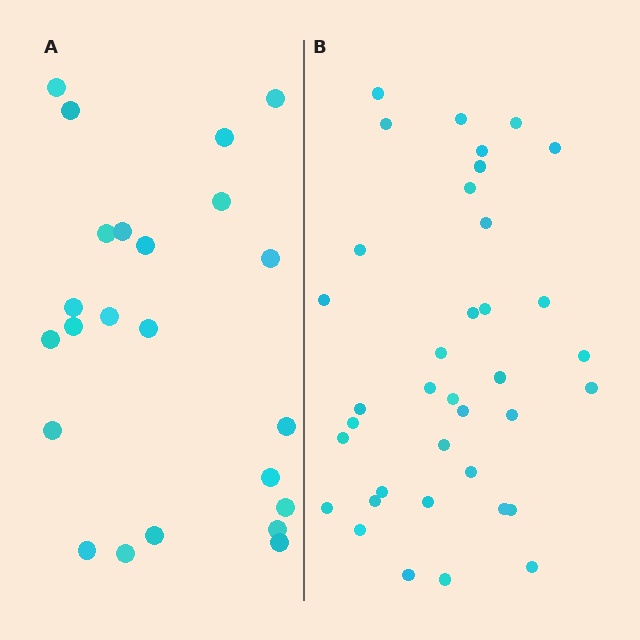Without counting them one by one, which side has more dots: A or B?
Region B (the right region) has more dots.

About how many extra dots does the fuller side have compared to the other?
Region B has approximately 15 more dots than region A.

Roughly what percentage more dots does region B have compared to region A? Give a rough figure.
About 60% more.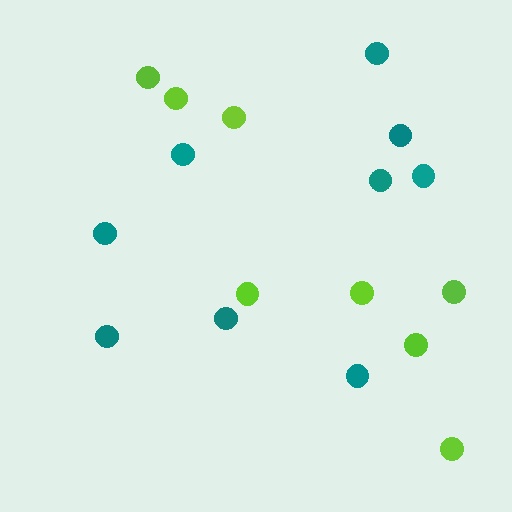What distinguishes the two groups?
There are 2 groups: one group of teal circles (9) and one group of lime circles (8).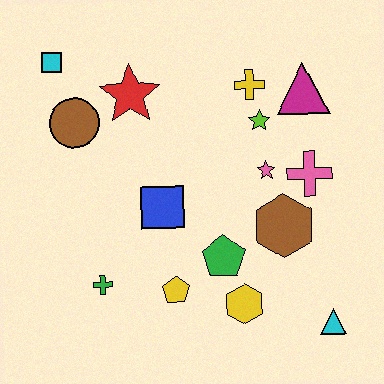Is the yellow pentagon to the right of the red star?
Yes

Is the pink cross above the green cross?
Yes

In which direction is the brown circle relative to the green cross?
The brown circle is above the green cross.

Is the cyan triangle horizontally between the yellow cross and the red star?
No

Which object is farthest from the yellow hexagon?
The cyan square is farthest from the yellow hexagon.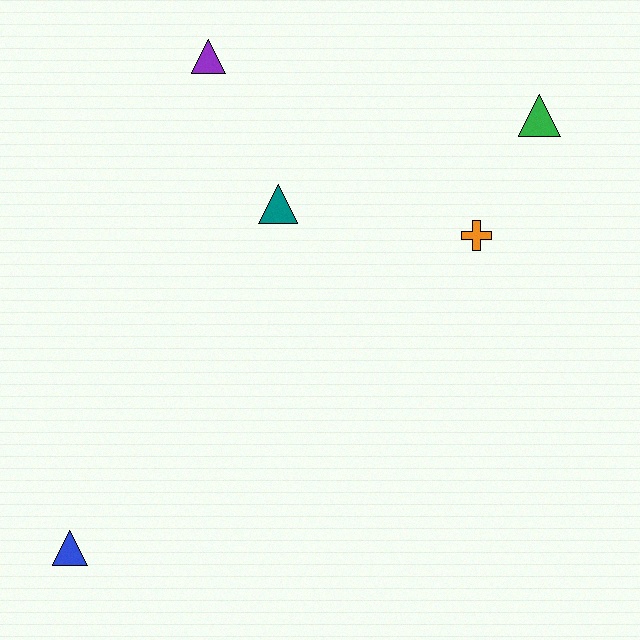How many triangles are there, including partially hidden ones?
There are 4 triangles.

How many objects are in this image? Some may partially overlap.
There are 5 objects.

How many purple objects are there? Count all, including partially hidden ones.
There is 1 purple object.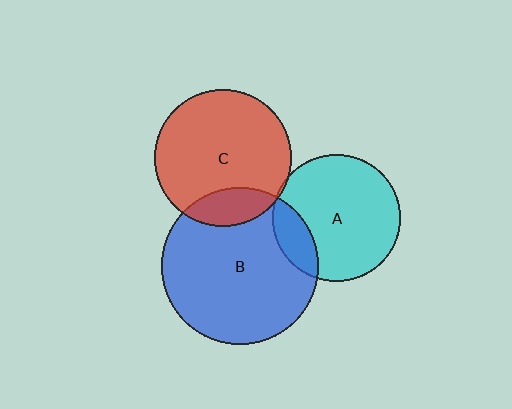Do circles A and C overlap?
Yes.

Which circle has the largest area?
Circle B (blue).